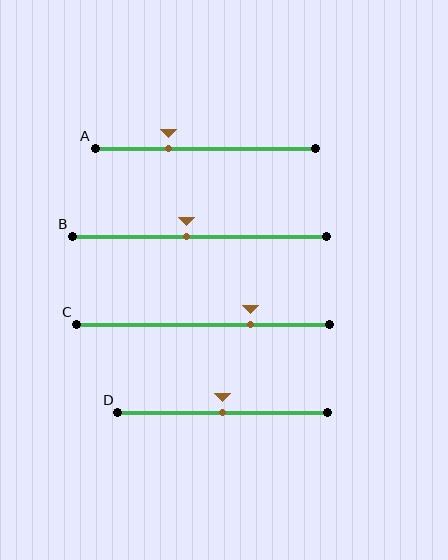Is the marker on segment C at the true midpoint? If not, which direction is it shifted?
No, the marker on segment C is shifted to the right by about 19% of the segment length.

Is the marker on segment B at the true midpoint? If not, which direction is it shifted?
No, the marker on segment B is shifted to the left by about 5% of the segment length.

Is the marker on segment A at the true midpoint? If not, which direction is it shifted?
No, the marker on segment A is shifted to the left by about 17% of the segment length.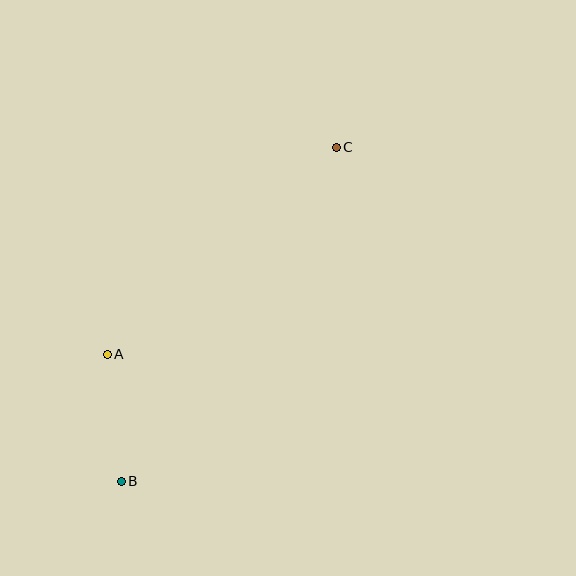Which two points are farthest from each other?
Points B and C are farthest from each other.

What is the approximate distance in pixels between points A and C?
The distance between A and C is approximately 309 pixels.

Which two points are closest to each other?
Points A and B are closest to each other.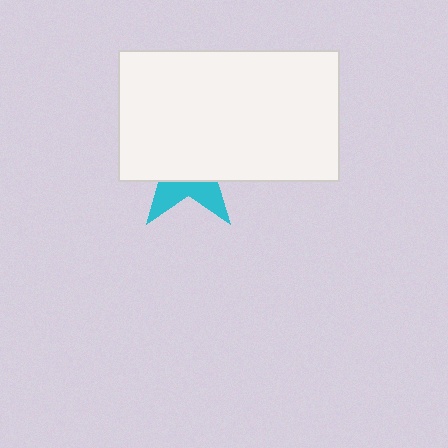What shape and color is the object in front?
The object in front is a white rectangle.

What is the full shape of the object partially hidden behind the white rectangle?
The partially hidden object is a cyan star.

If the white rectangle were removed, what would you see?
You would see the complete cyan star.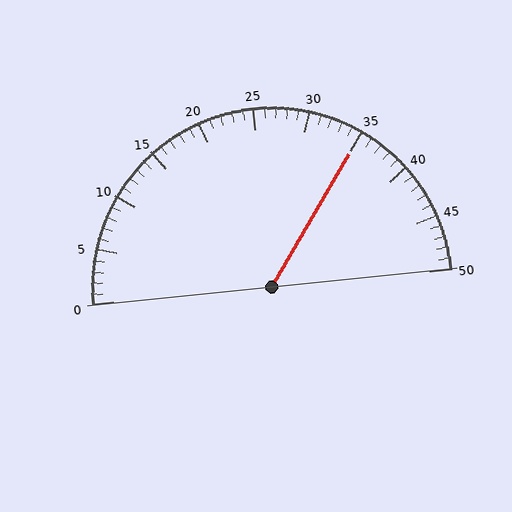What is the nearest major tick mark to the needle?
The nearest major tick mark is 35.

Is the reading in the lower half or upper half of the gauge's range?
The reading is in the upper half of the range (0 to 50).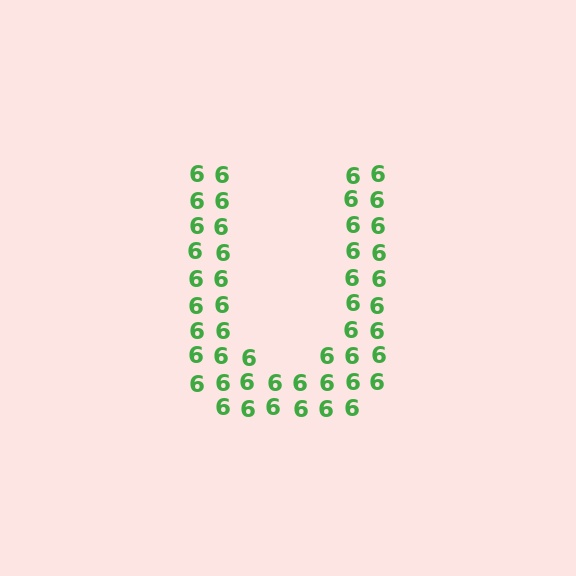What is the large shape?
The large shape is the letter U.